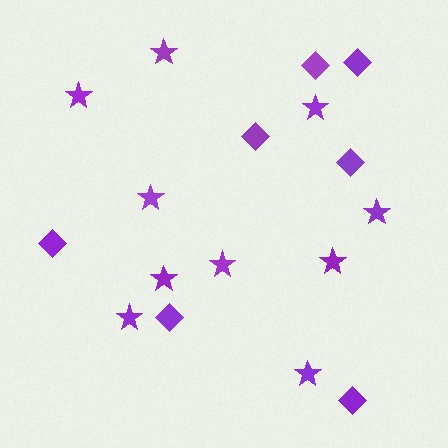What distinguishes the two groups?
There are 2 groups: one group of stars (10) and one group of diamonds (7).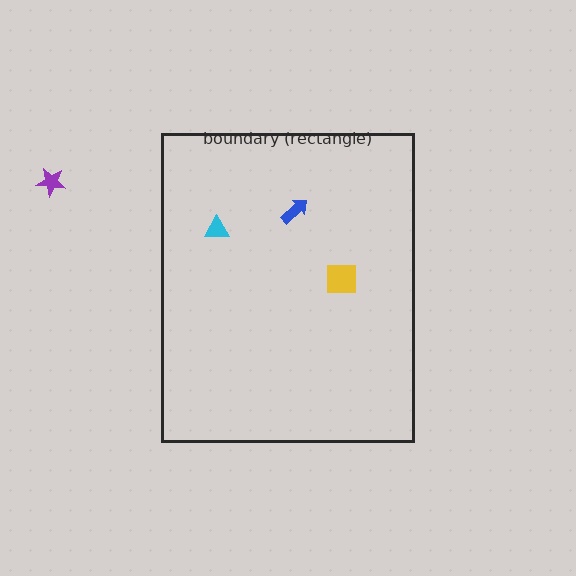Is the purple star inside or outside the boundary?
Outside.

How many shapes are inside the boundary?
3 inside, 1 outside.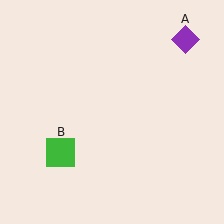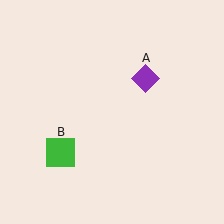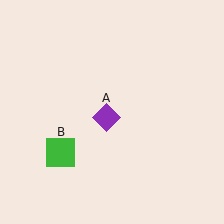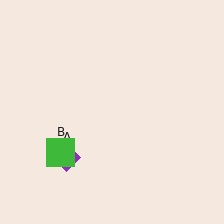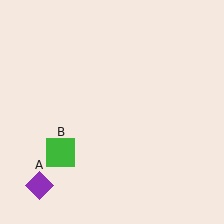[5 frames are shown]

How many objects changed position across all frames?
1 object changed position: purple diamond (object A).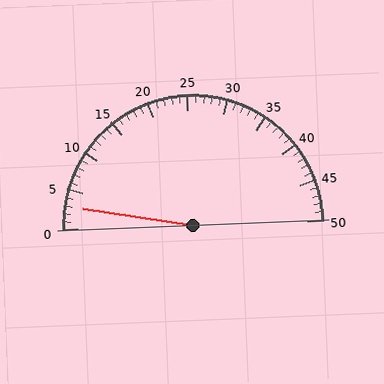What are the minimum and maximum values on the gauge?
The gauge ranges from 0 to 50.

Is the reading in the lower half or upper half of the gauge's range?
The reading is in the lower half of the range (0 to 50).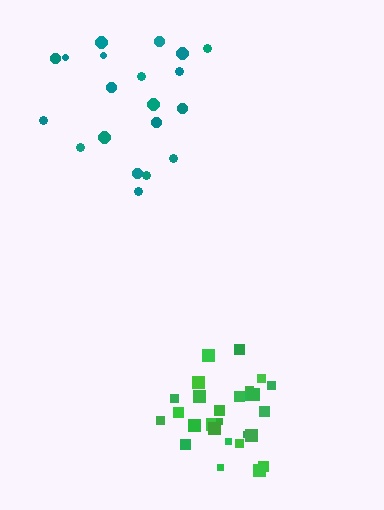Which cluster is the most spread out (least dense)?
Teal.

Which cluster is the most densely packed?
Green.